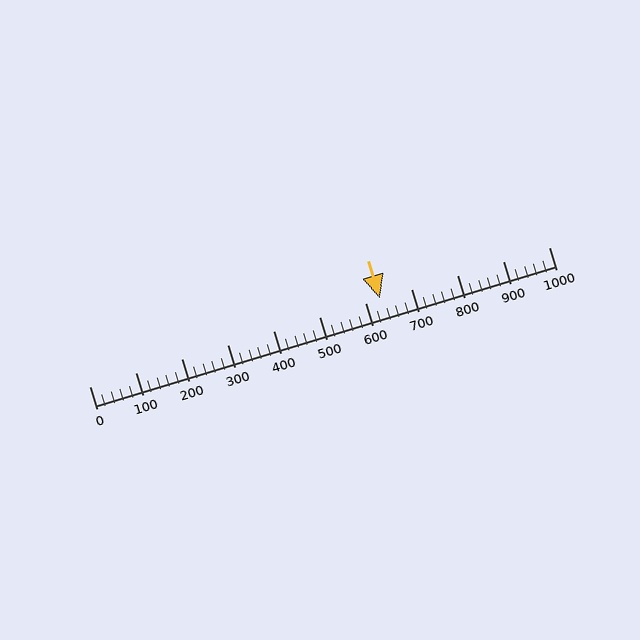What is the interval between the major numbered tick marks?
The major tick marks are spaced 100 units apart.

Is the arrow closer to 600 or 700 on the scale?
The arrow is closer to 600.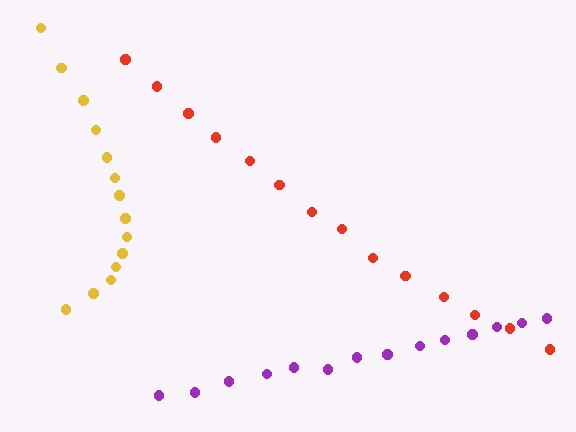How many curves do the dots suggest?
There are 3 distinct paths.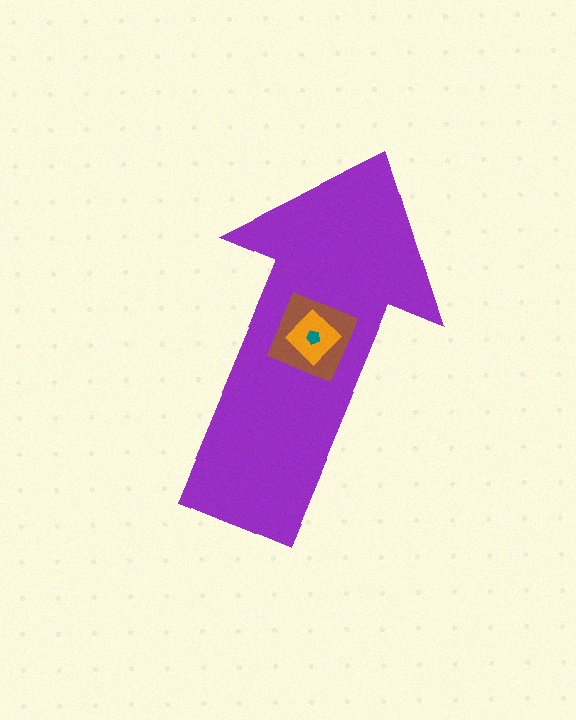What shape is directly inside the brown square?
The orange diamond.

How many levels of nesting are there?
4.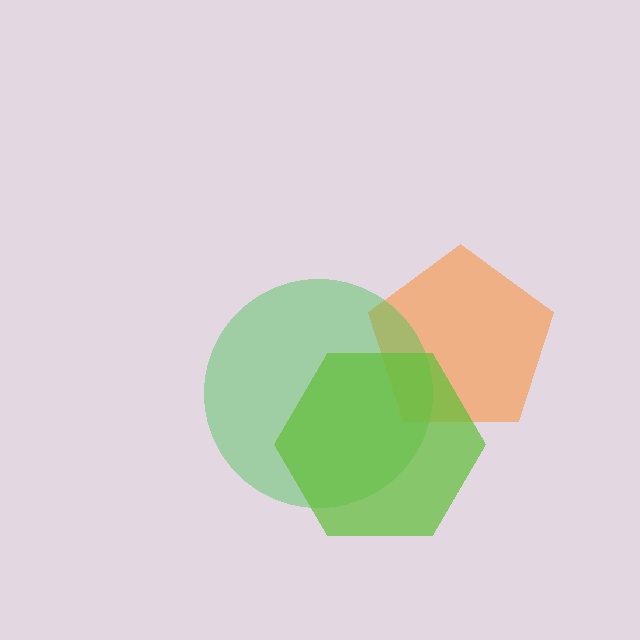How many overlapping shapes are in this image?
There are 3 overlapping shapes in the image.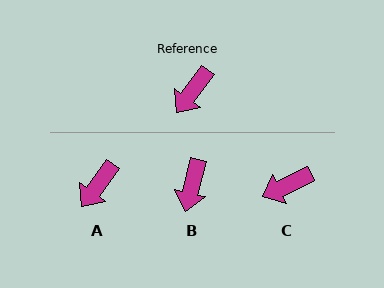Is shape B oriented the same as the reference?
No, it is off by about 22 degrees.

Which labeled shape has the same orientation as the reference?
A.